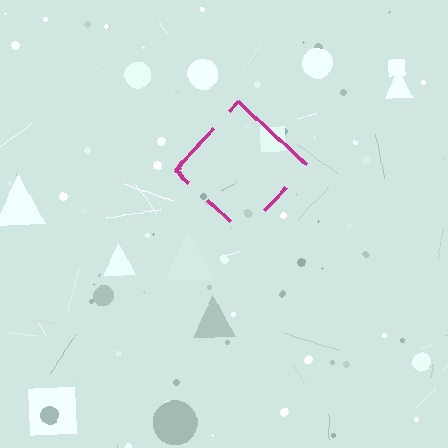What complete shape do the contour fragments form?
The contour fragments form a diamond.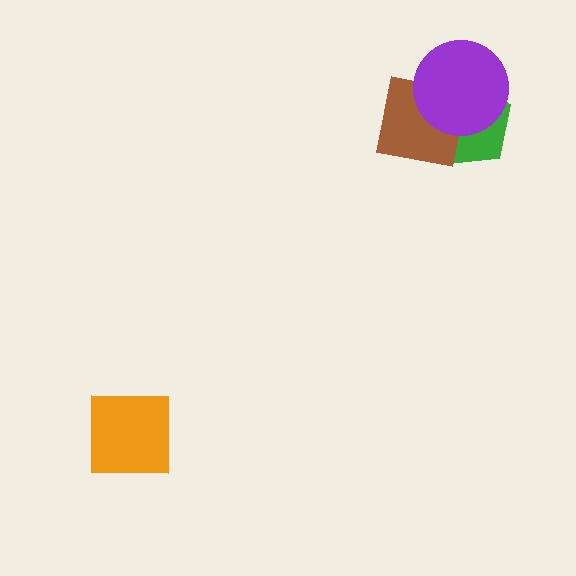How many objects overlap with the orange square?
0 objects overlap with the orange square.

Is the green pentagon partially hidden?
Yes, it is partially covered by another shape.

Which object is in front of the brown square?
The purple circle is in front of the brown square.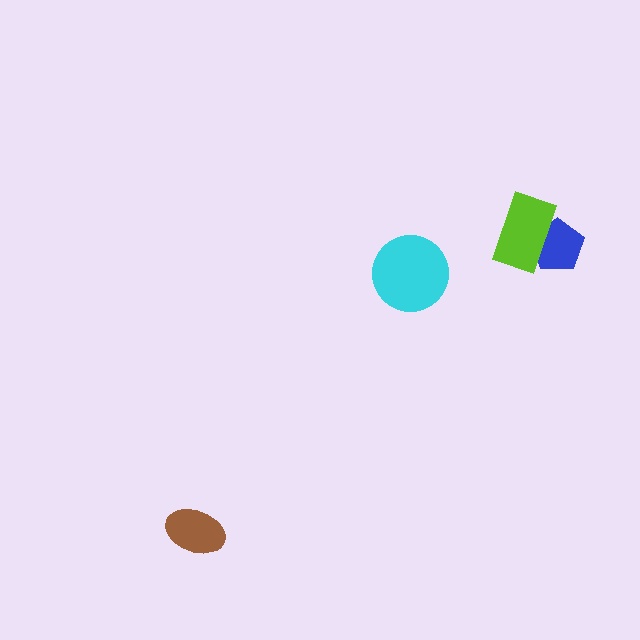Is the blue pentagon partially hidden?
Yes, it is partially covered by another shape.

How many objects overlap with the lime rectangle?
1 object overlaps with the lime rectangle.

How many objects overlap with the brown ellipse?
0 objects overlap with the brown ellipse.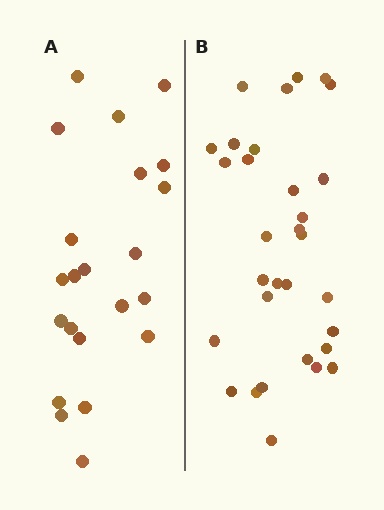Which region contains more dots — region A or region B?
Region B (the right region) has more dots.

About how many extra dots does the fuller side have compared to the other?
Region B has roughly 8 or so more dots than region A.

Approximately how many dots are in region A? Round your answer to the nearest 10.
About 20 dots. (The exact count is 22, which rounds to 20.)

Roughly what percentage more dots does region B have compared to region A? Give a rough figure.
About 40% more.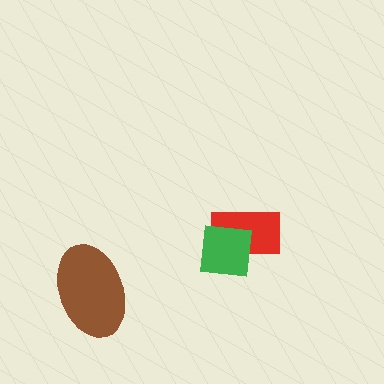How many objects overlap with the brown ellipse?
0 objects overlap with the brown ellipse.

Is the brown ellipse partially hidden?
No, no other shape covers it.